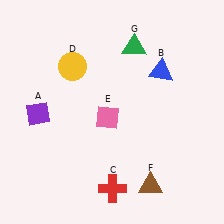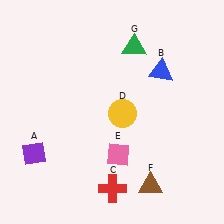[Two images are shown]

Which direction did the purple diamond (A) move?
The purple diamond (A) moved down.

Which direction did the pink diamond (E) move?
The pink diamond (E) moved down.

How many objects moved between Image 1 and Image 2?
3 objects moved between the two images.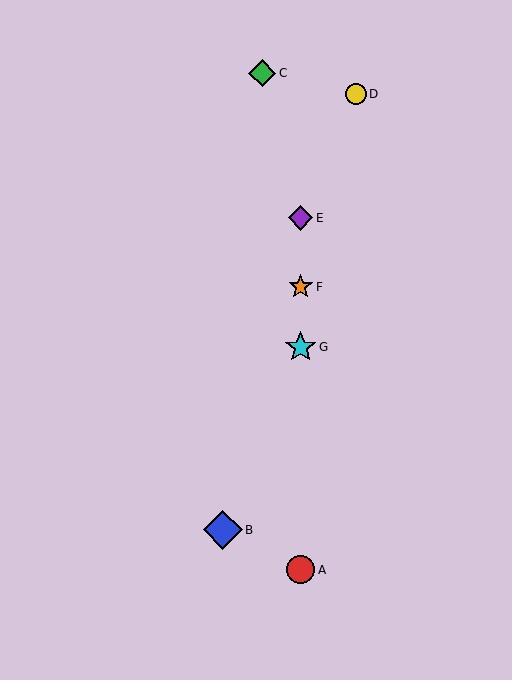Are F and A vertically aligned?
Yes, both are at x≈301.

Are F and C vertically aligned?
No, F is at x≈301 and C is at x≈262.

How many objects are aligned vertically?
4 objects (A, E, F, G) are aligned vertically.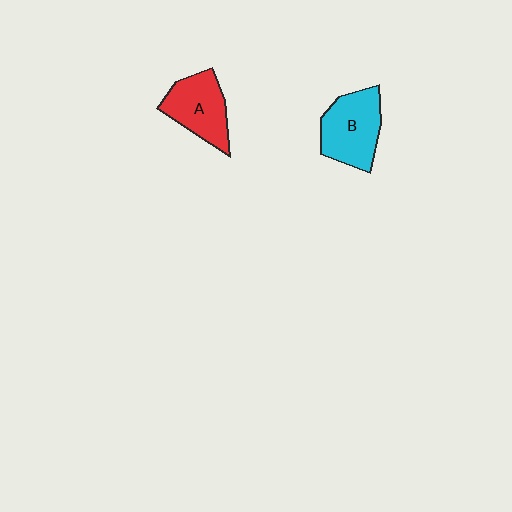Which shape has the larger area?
Shape B (cyan).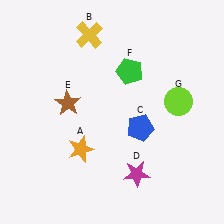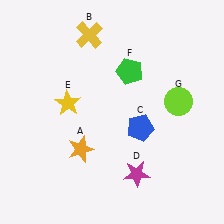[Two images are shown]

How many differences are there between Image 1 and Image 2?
There is 1 difference between the two images.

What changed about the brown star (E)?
In Image 1, E is brown. In Image 2, it changed to yellow.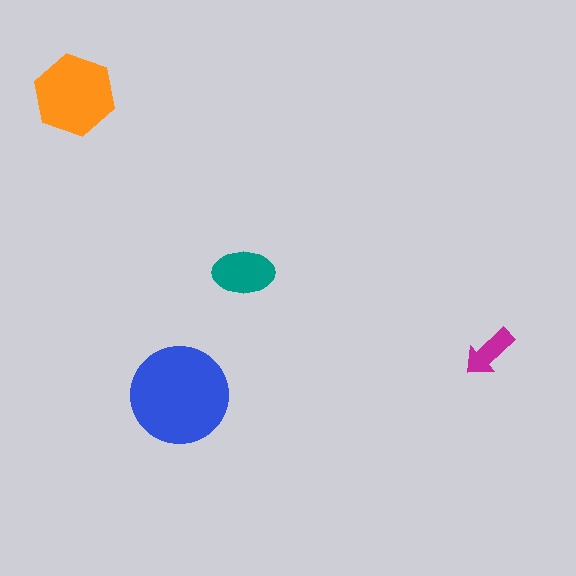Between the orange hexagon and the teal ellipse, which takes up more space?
The orange hexagon.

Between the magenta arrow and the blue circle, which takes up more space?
The blue circle.